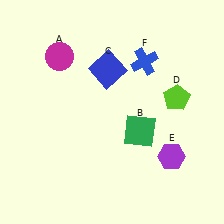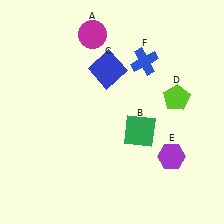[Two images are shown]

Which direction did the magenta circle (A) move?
The magenta circle (A) moved right.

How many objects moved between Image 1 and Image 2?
1 object moved between the two images.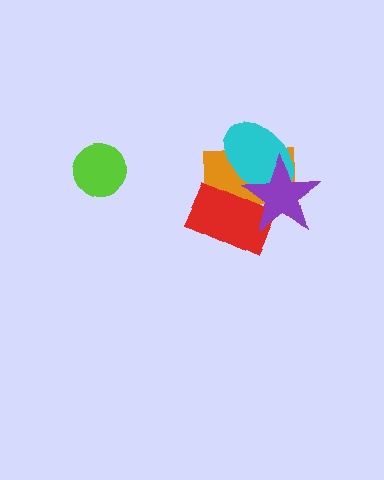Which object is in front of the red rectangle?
The purple star is in front of the red rectangle.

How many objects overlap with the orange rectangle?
3 objects overlap with the orange rectangle.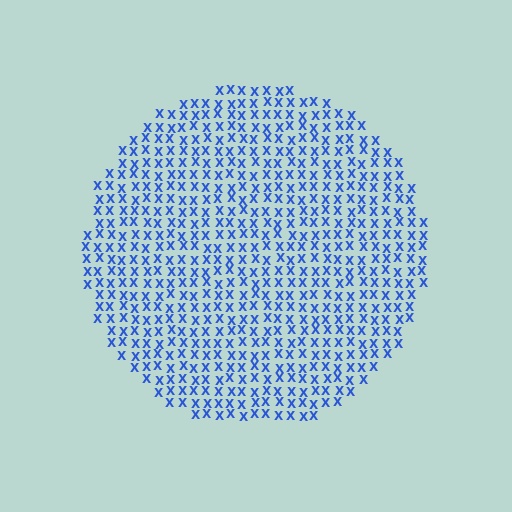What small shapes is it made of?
It is made of small letter X's.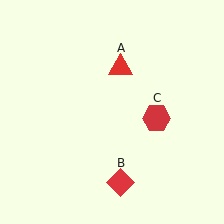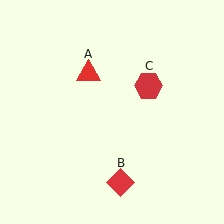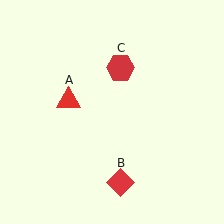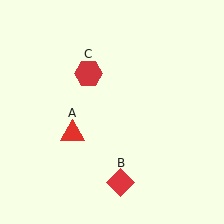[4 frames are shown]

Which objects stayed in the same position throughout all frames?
Red diamond (object B) remained stationary.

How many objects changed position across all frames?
2 objects changed position: red triangle (object A), red hexagon (object C).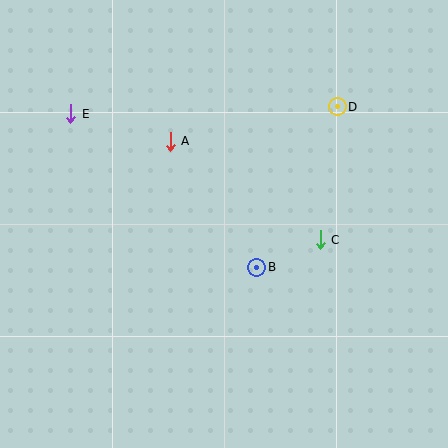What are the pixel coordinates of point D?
Point D is at (337, 107).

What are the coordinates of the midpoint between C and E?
The midpoint between C and E is at (196, 177).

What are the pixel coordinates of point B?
Point B is at (257, 267).